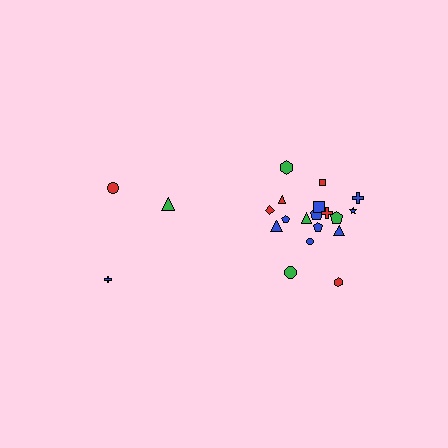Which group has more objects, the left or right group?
The right group.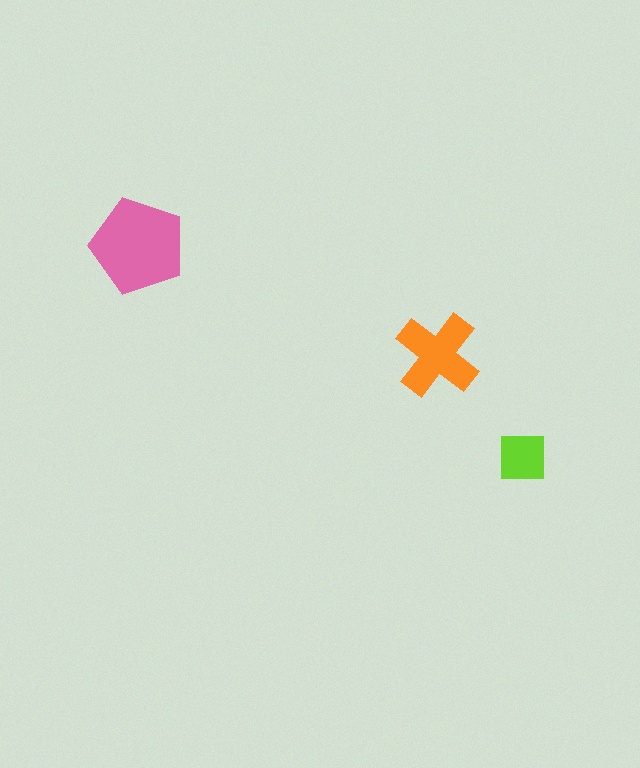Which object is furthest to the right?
The lime square is rightmost.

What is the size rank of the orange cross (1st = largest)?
2nd.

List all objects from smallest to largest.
The lime square, the orange cross, the pink pentagon.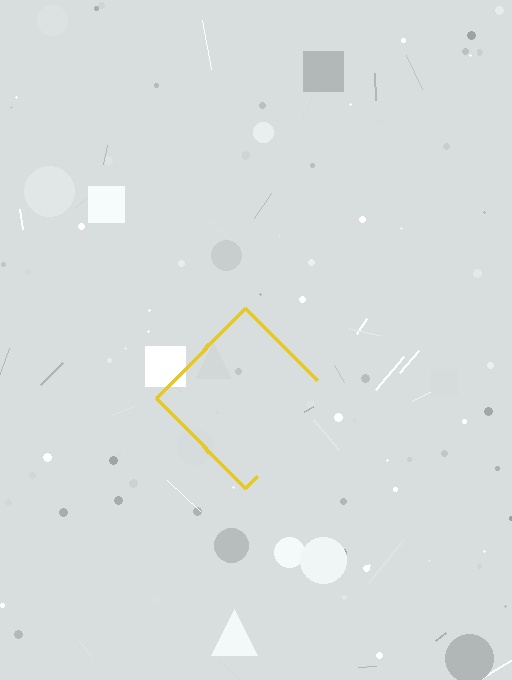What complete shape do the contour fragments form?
The contour fragments form a diamond.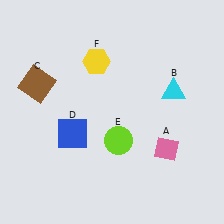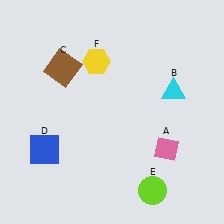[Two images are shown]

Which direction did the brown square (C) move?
The brown square (C) moved right.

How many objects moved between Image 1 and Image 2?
3 objects moved between the two images.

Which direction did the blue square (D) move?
The blue square (D) moved left.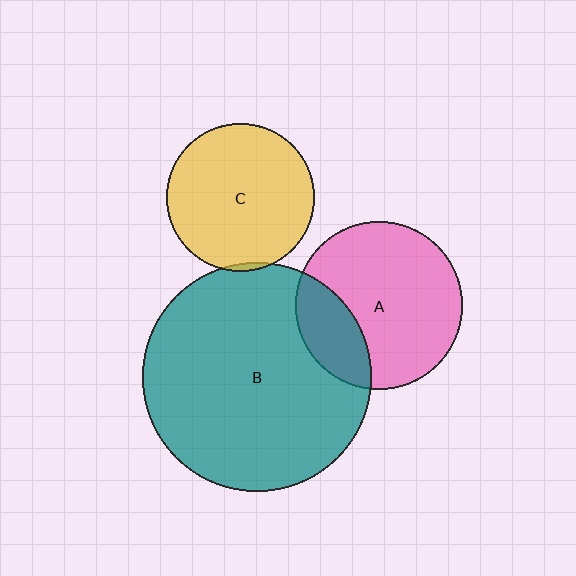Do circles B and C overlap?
Yes.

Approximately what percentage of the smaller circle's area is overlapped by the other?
Approximately 5%.